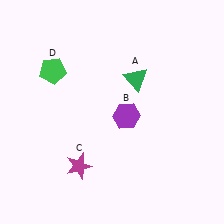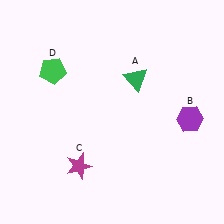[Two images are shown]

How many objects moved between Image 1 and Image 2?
1 object moved between the two images.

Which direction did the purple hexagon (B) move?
The purple hexagon (B) moved right.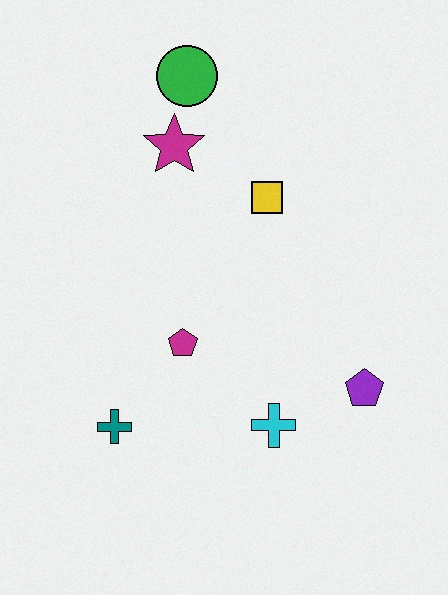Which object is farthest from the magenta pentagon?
The green circle is farthest from the magenta pentagon.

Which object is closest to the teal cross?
The magenta pentagon is closest to the teal cross.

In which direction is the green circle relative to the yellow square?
The green circle is above the yellow square.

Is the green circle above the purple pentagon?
Yes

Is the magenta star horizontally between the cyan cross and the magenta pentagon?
No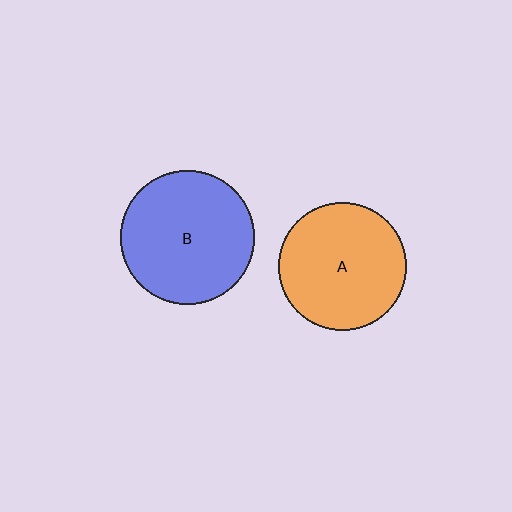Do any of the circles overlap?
No, none of the circles overlap.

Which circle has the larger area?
Circle B (blue).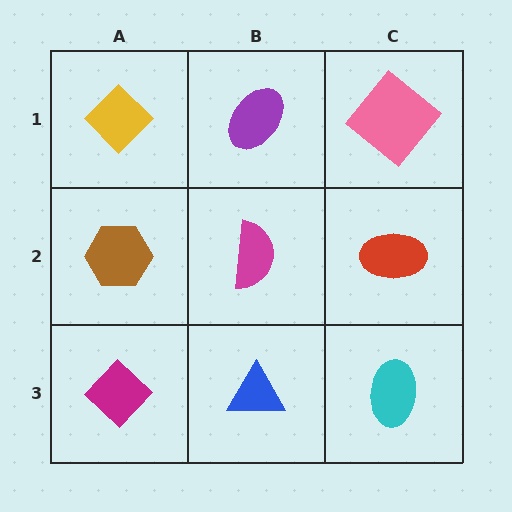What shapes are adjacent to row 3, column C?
A red ellipse (row 2, column C), a blue triangle (row 3, column B).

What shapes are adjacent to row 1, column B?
A magenta semicircle (row 2, column B), a yellow diamond (row 1, column A), a pink diamond (row 1, column C).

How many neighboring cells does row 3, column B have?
3.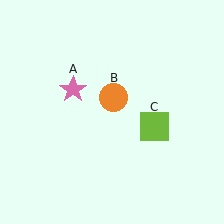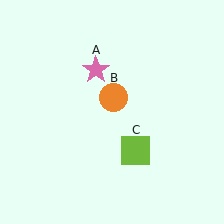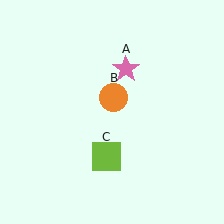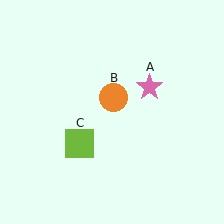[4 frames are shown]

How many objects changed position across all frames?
2 objects changed position: pink star (object A), lime square (object C).